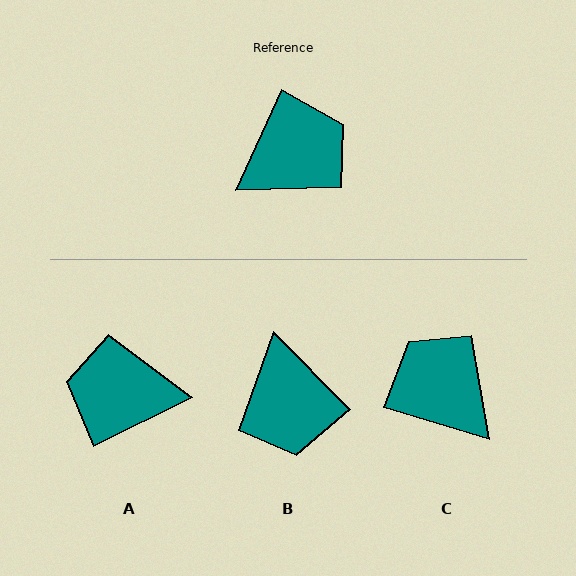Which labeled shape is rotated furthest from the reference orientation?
A, about 141 degrees away.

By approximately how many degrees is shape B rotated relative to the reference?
Approximately 111 degrees clockwise.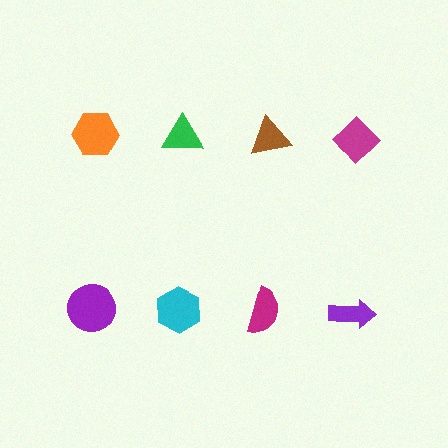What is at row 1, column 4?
A magenta diamond.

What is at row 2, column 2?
A cyan hexagon.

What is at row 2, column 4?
A purple arrow.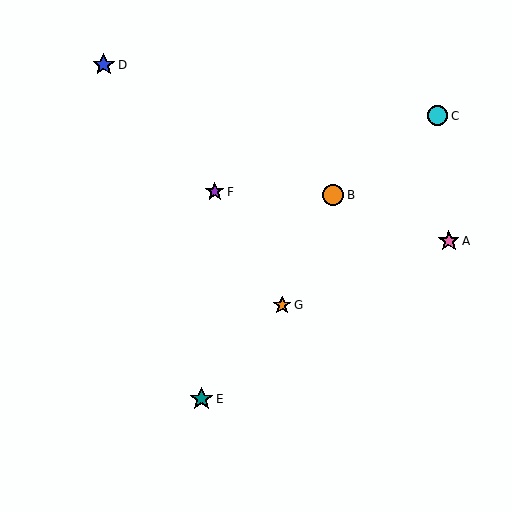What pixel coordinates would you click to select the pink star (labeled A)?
Click at (449, 241) to select the pink star A.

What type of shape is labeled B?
Shape B is an orange circle.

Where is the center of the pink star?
The center of the pink star is at (449, 241).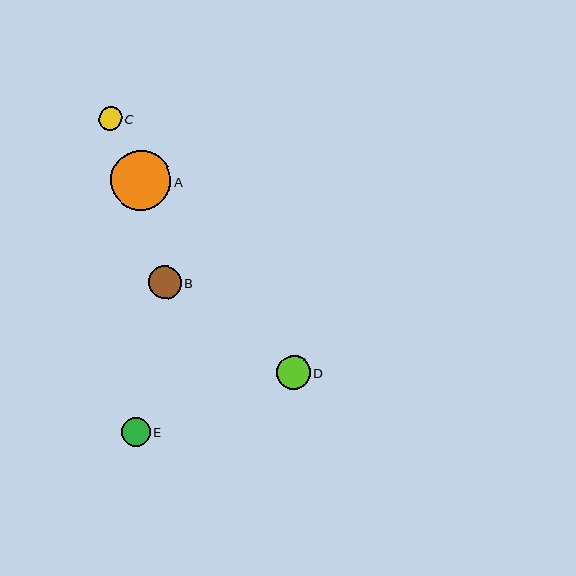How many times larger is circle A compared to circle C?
Circle A is approximately 2.6 times the size of circle C.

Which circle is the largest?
Circle A is the largest with a size of approximately 60 pixels.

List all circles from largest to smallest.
From largest to smallest: A, D, B, E, C.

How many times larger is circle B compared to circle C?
Circle B is approximately 1.4 times the size of circle C.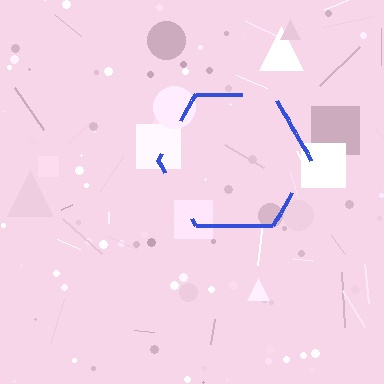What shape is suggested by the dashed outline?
The dashed outline suggests a hexagon.